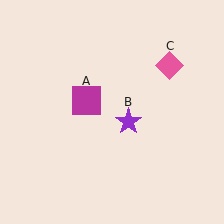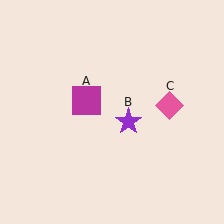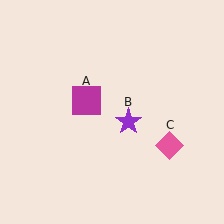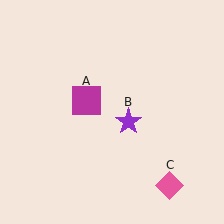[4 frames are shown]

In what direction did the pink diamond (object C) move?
The pink diamond (object C) moved down.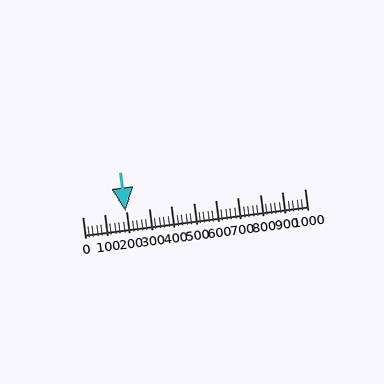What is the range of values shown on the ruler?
The ruler shows values from 0 to 1000.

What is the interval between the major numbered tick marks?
The major tick marks are spaced 100 units apart.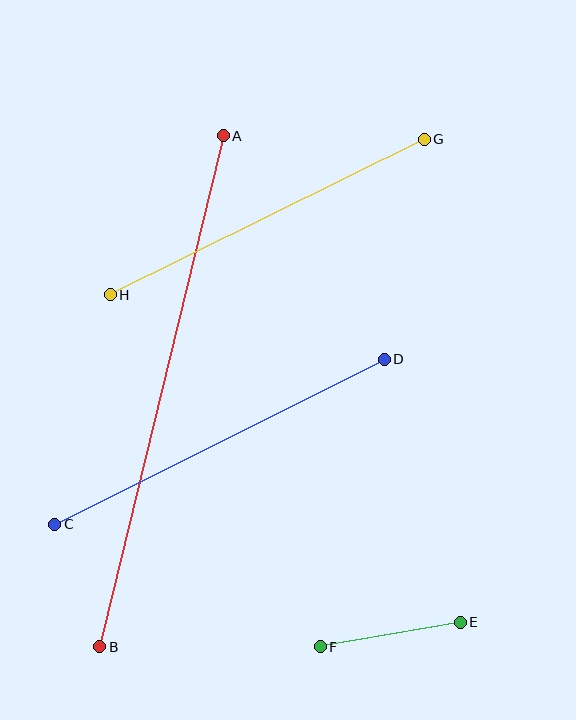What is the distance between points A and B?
The distance is approximately 526 pixels.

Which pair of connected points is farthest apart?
Points A and B are farthest apart.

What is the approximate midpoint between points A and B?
The midpoint is at approximately (162, 391) pixels.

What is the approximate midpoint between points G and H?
The midpoint is at approximately (267, 217) pixels.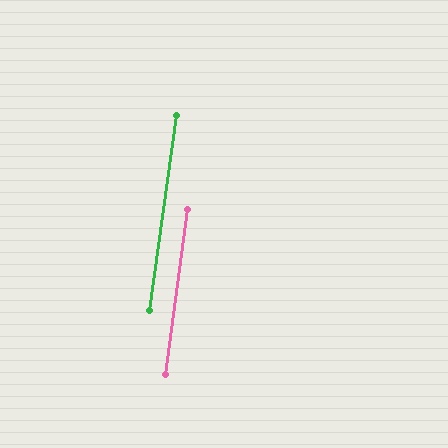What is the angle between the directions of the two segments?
Approximately 0 degrees.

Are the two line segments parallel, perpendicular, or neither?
Parallel — their directions differ by only 0.4°.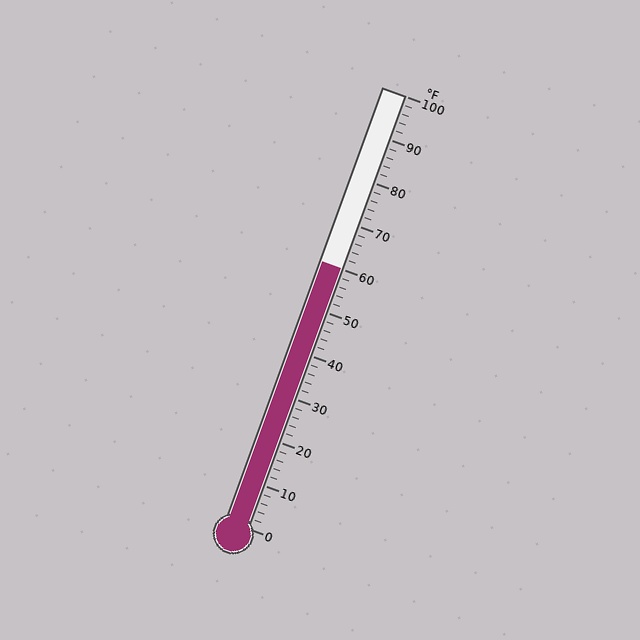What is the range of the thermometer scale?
The thermometer scale ranges from 0°F to 100°F.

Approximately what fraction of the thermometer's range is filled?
The thermometer is filled to approximately 60% of its range.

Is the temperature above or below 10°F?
The temperature is above 10°F.